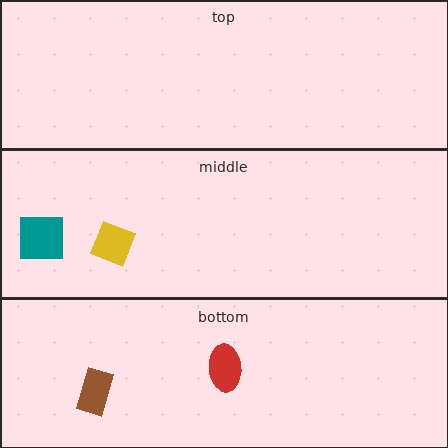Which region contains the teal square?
The middle region.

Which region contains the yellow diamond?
The middle region.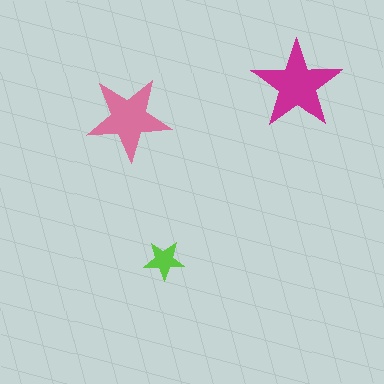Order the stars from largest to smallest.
the magenta one, the pink one, the lime one.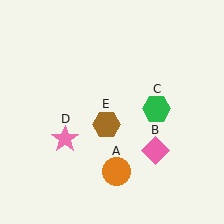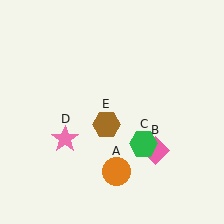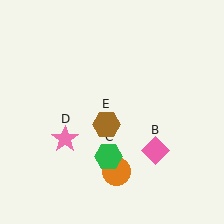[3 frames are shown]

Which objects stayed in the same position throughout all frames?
Orange circle (object A) and pink diamond (object B) and pink star (object D) and brown hexagon (object E) remained stationary.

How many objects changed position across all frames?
1 object changed position: green hexagon (object C).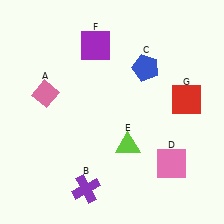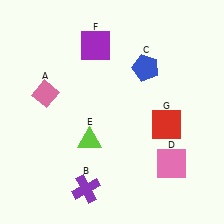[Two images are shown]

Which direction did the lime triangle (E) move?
The lime triangle (E) moved left.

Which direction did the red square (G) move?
The red square (G) moved down.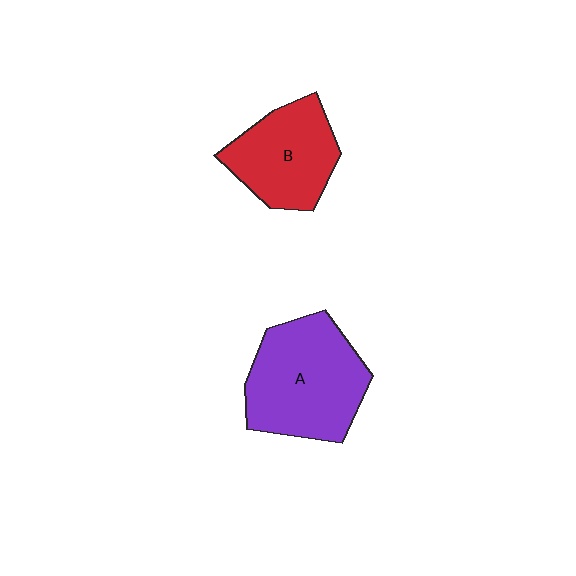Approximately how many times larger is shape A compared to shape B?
Approximately 1.3 times.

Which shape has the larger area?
Shape A (purple).